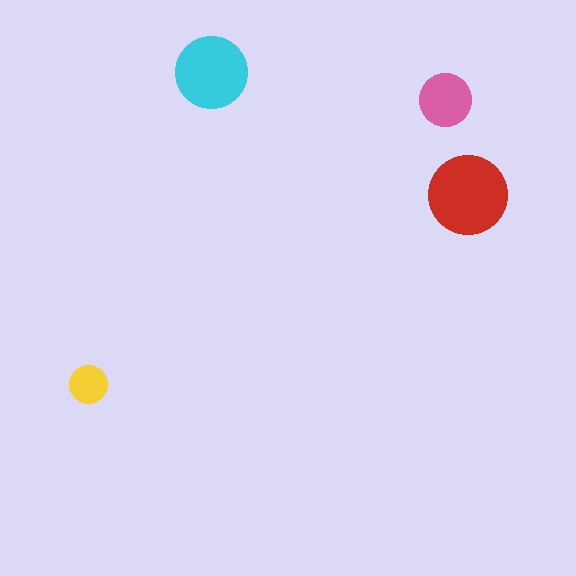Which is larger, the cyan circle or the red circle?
The red one.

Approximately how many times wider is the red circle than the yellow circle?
About 2 times wider.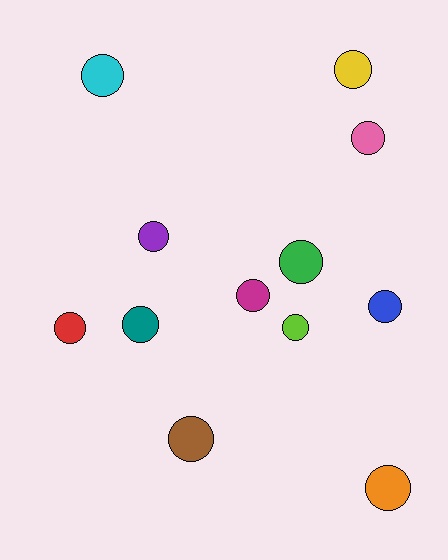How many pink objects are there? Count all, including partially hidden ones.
There is 1 pink object.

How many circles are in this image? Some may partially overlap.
There are 12 circles.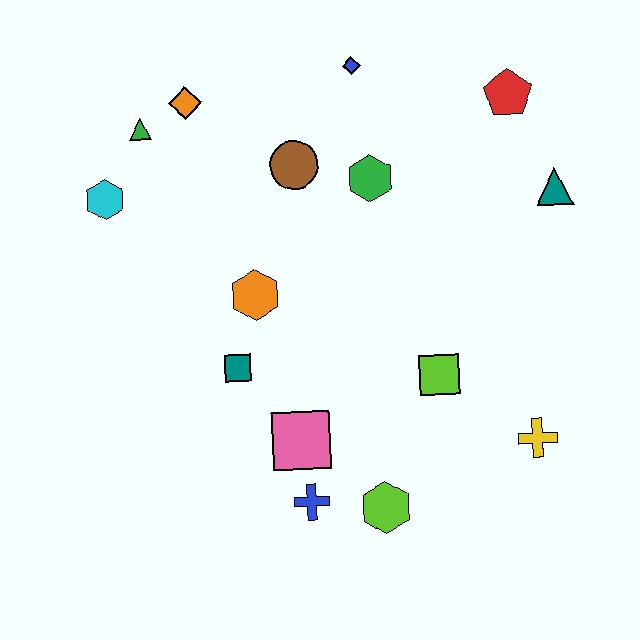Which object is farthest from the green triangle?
The yellow cross is farthest from the green triangle.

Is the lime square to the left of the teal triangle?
Yes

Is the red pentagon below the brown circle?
No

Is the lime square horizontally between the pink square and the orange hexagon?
No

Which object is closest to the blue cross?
The pink square is closest to the blue cross.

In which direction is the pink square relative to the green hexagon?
The pink square is below the green hexagon.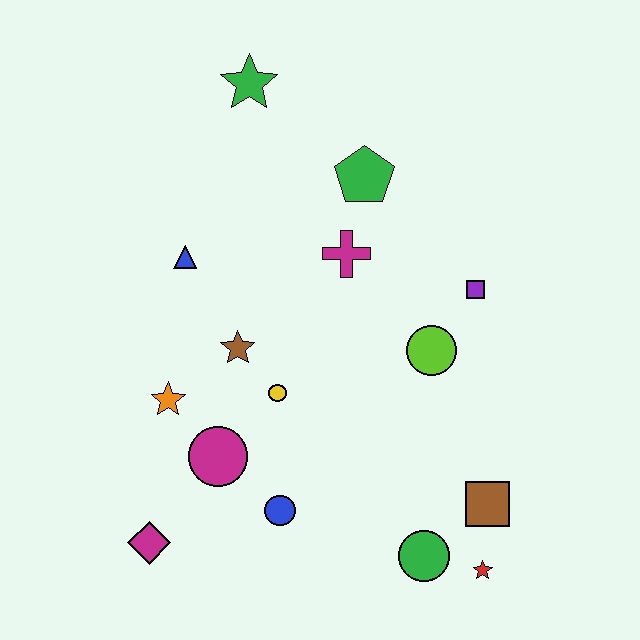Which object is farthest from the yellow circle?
The green star is farthest from the yellow circle.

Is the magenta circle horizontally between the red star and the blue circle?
No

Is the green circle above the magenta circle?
No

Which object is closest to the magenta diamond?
The magenta circle is closest to the magenta diamond.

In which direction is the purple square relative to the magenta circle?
The purple square is to the right of the magenta circle.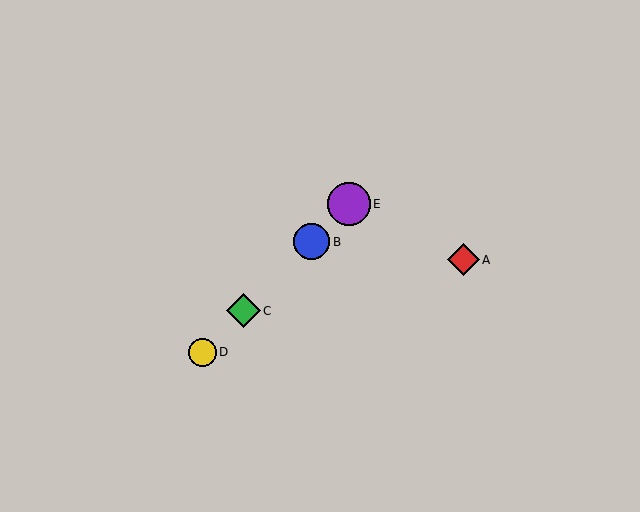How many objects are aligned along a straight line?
4 objects (B, C, D, E) are aligned along a straight line.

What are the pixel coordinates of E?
Object E is at (349, 204).